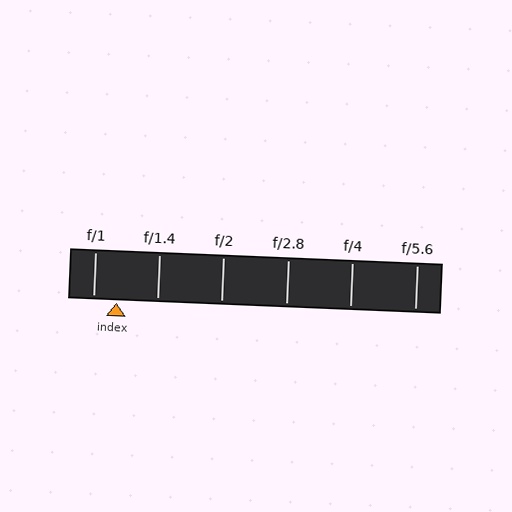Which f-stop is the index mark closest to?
The index mark is closest to f/1.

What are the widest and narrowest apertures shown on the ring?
The widest aperture shown is f/1 and the narrowest is f/5.6.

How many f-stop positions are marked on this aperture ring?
There are 6 f-stop positions marked.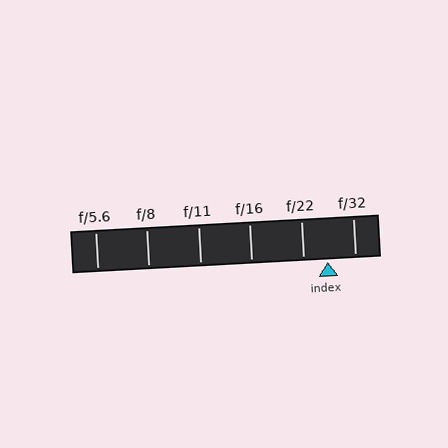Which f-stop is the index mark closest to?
The index mark is closest to f/22.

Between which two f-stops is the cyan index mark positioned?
The index mark is between f/22 and f/32.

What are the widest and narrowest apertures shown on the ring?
The widest aperture shown is f/5.6 and the narrowest is f/32.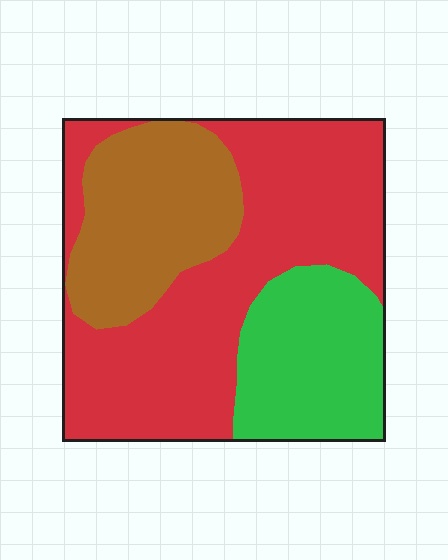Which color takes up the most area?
Red, at roughly 50%.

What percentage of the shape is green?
Green covers about 25% of the shape.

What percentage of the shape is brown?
Brown takes up about one quarter (1/4) of the shape.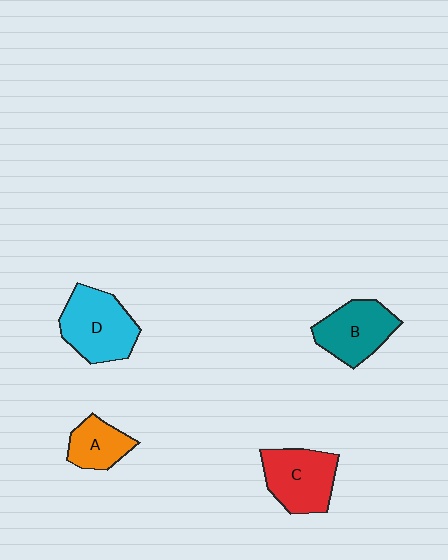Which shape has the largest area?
Shape D (cyan).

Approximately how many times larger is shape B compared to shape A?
Approximately 1.5 times.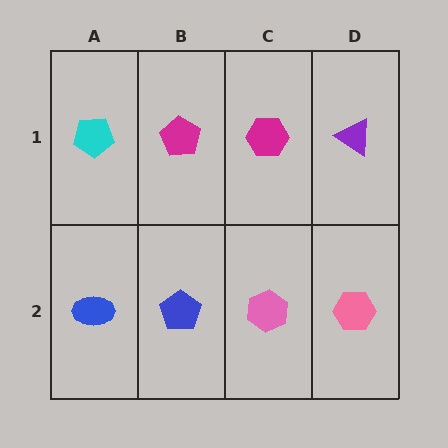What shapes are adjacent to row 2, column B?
A magenta pentagon (row 1, column B), a blue ellipse (row 2, column A), a pink hexagon (row 2, column C).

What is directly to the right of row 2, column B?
A pink hexagon.